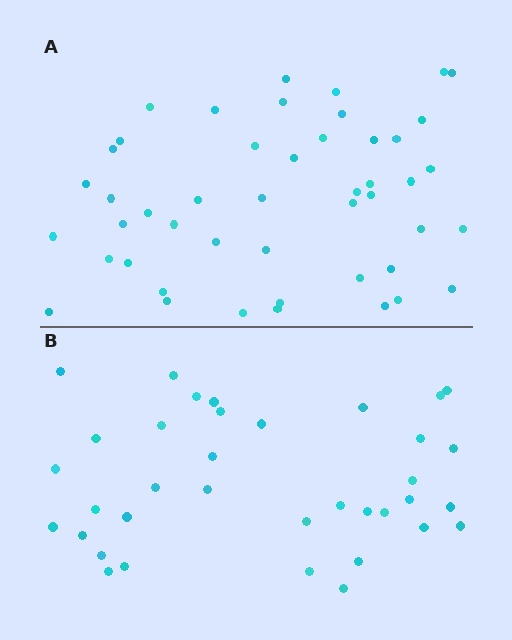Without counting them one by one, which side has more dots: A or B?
Region A (the top region) has more dots.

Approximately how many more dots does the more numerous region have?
Region A has roughly 12 or so more dots than region B.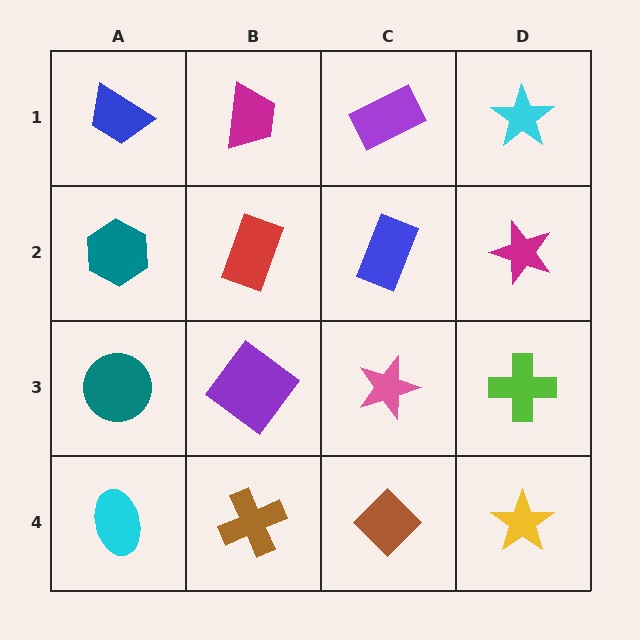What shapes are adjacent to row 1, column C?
A blue rectangle (row 2, column C), a magenta trapezoid (row 1, column B), a cyan star (row 1, column D).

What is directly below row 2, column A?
A teal circle.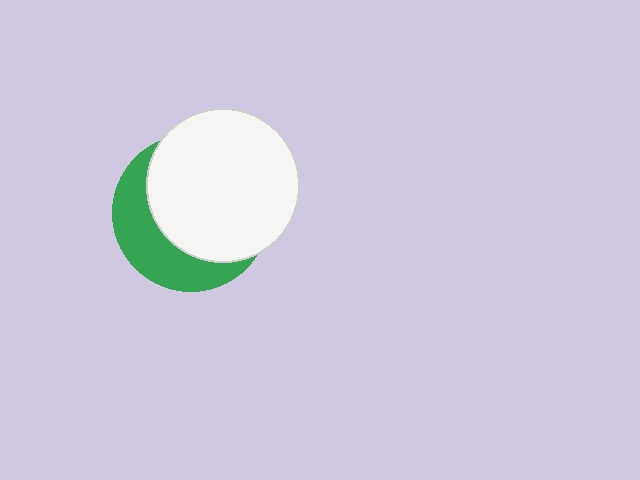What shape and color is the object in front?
The object in front is a white circle.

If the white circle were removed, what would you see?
You would see the complete green circle.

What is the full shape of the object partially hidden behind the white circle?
The partially hidden object is a green circle.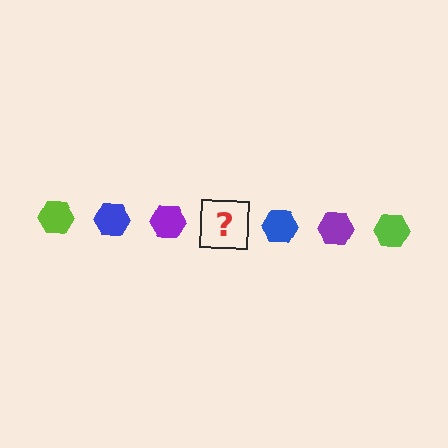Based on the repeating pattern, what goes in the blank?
The blank should be a lime hexagon.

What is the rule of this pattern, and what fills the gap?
The rule is that the pattern cycles through lime, blue, purple hexagons. The gap should be filled with a lime hexagon.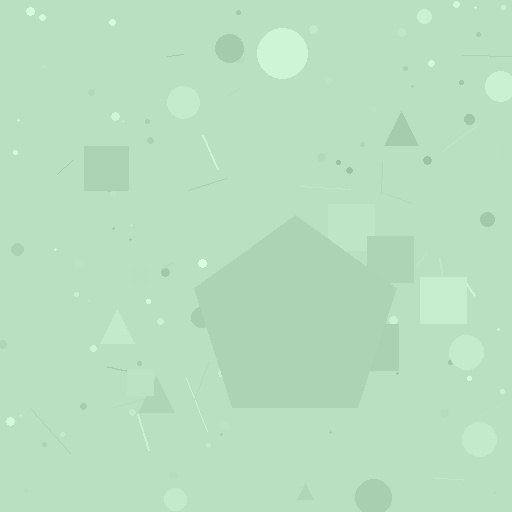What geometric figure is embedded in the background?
A pentagon is embedded in the background.